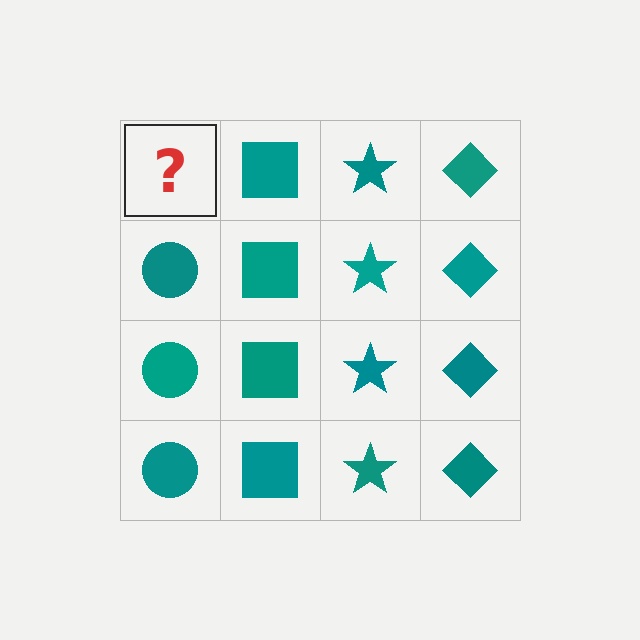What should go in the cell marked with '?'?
The missing cell should contain a teal circle.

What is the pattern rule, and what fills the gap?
The rule is that each column has a consistent shape. The gap should be filled with a teal circle.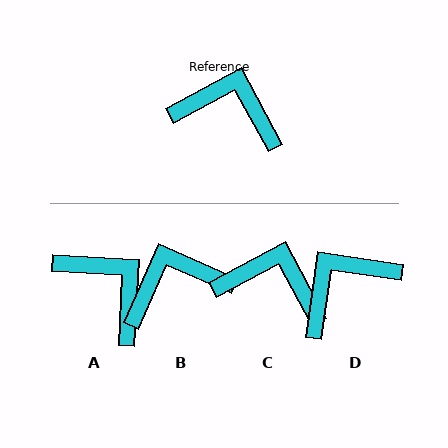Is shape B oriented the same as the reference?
No, it is off by about 38 degrees.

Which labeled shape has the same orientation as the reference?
C.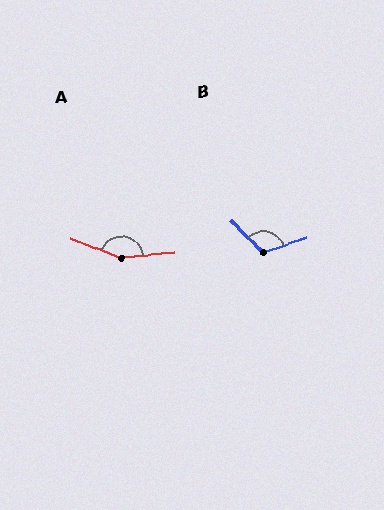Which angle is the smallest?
B, at approximately 116 degrees.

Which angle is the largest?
A, at approximately 154 degrees.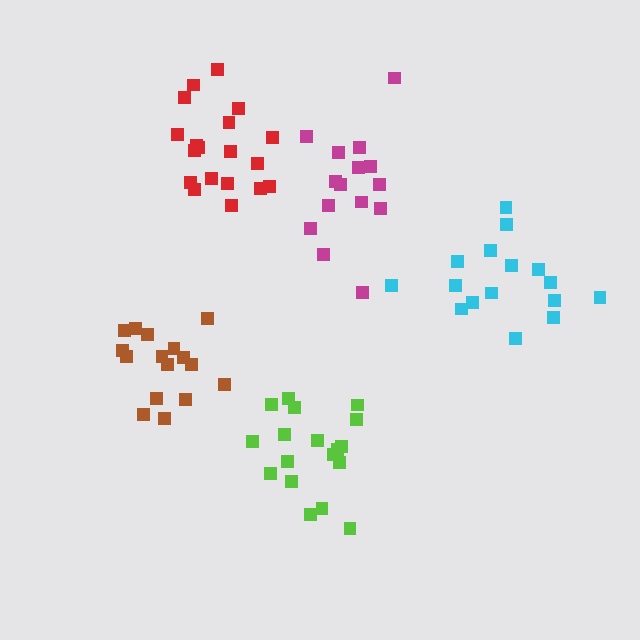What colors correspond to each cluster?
The clusters are colored: cyan, lime, red, brown, magenta.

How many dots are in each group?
Group 1: 16 dots, Group 2: 18 dots, Group 3: 19 dots, Group 4: 16 dots, Group 5: 15 dots (84 total).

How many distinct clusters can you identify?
There are 5 distinct clusters.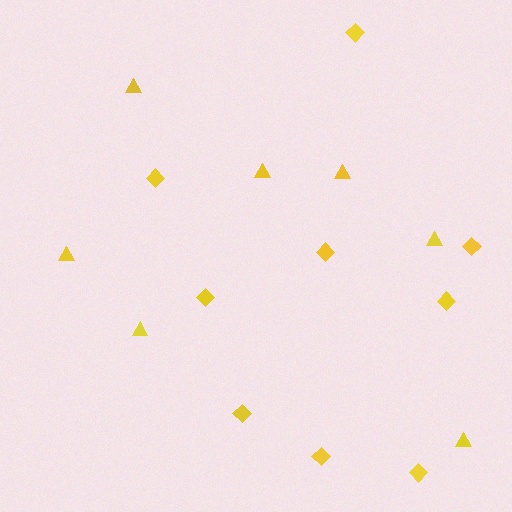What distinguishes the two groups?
There are 2 groups: one group of triangles (7) and one group of diamonds (9).